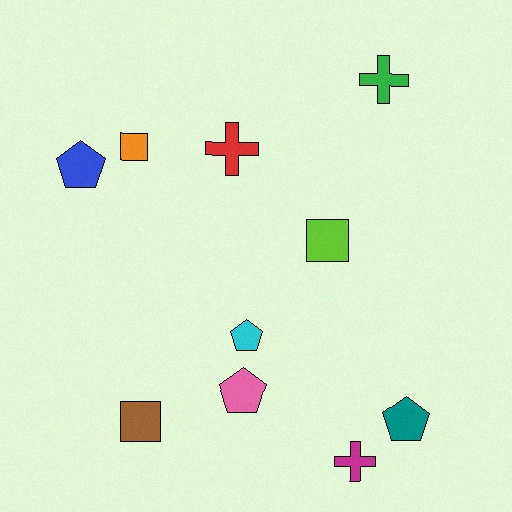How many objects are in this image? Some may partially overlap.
There are 10 objects.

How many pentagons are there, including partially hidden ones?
There are 4 pentagons.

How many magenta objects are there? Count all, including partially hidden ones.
There is 1 magenta object.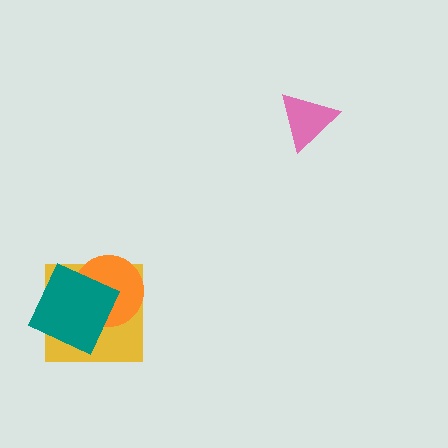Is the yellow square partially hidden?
Yes, it is partially covered by another shape.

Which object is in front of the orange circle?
The teal square is in front of the orange circle.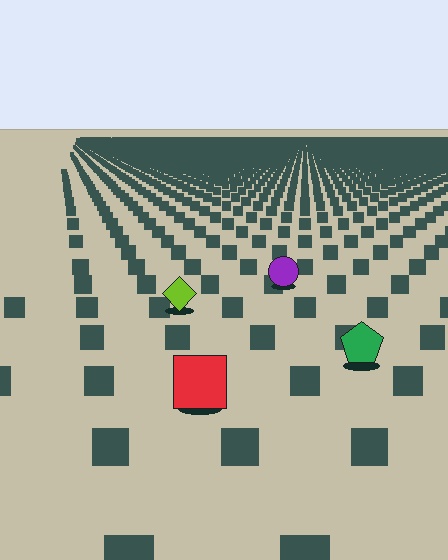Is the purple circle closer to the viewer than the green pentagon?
No. The green pentagon is closer — you can tell from the texture gradient: the ground texture is coarser near it.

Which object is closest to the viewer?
The red square is closest. The texture marks near it are larger and more spread out.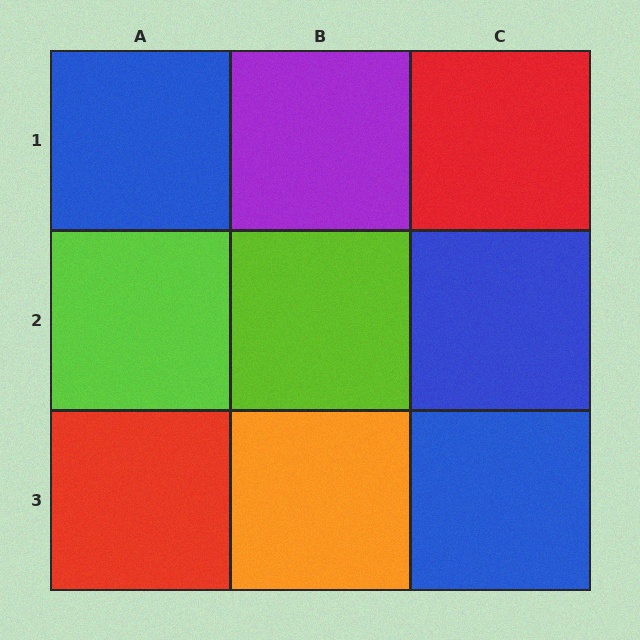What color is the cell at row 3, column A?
Red.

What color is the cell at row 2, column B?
Lime.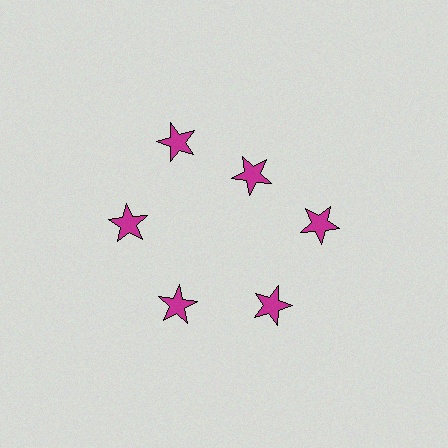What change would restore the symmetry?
The symmetry would be restored by moving it outward, back onto the ring so that all 6 stars sit at equal angles and equal distance from the center.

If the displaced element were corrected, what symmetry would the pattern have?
It would have 6-fold rotational symmetry — the pattern would map onto itself every 60 degrees.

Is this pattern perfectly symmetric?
No. The 6 magenta stars are arranged in a ring, but one element near the 1 o'clock position is pulled inward toward the center, breaking the 6-fold rotational symmetry.